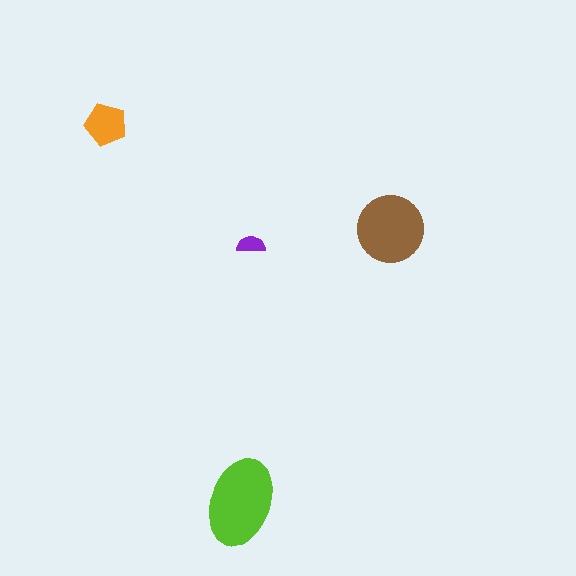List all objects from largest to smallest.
The lime ellipse, the brown circle, the orange pentagon, the purple semicircle.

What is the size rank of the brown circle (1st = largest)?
2nd.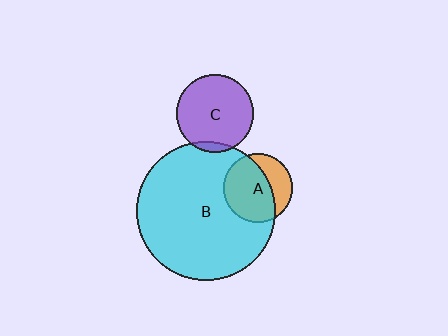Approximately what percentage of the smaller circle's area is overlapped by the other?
Approximately 70%.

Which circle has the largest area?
Circle B (cyan).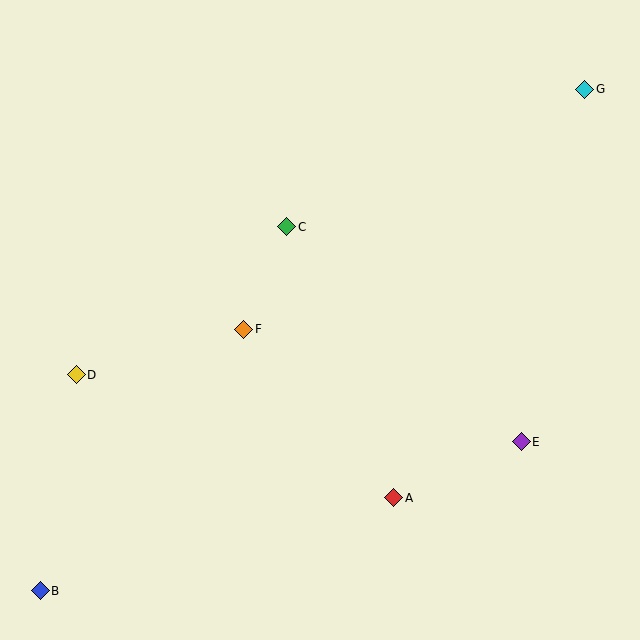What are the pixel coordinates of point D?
Point D is at (76, 375).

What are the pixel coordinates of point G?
Point G is at (585, 89).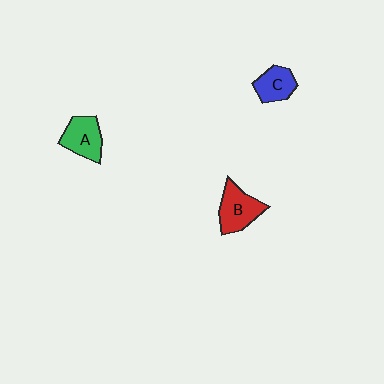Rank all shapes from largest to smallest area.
From largest to smallest: B (red), A (green), C (blue).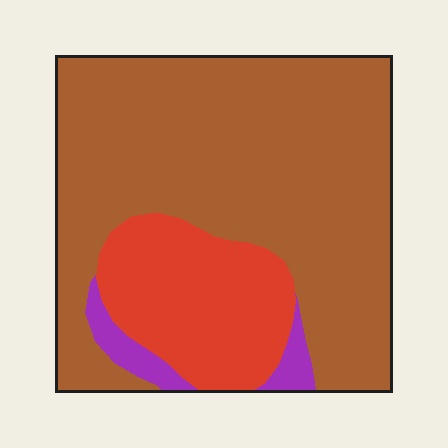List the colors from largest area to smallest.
From largest to smallest: brown, red, purple.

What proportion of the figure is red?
Red covers roughly 25% of the figure.